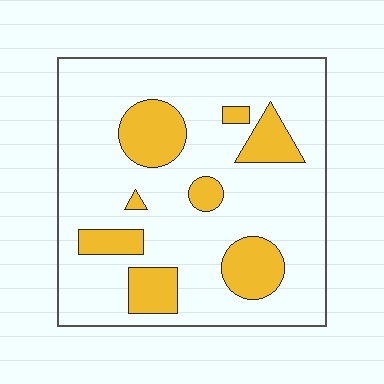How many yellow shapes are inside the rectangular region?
8.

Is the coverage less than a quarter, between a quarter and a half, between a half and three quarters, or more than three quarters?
Less than a quarter.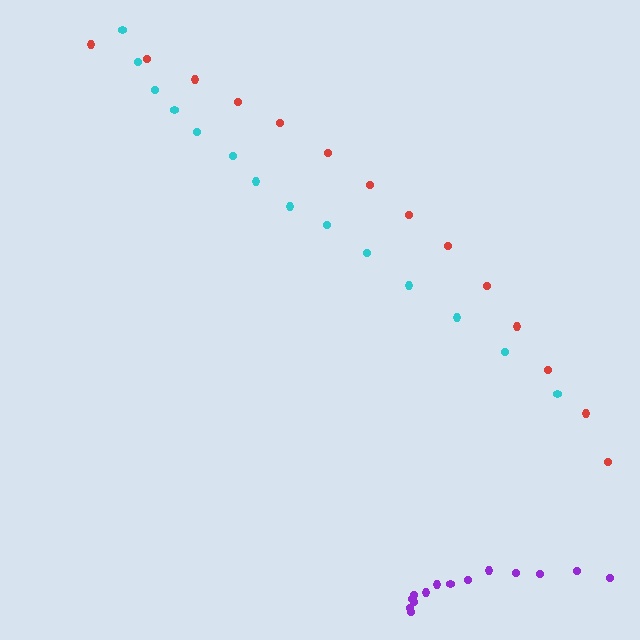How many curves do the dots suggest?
There are 3 distinct paths.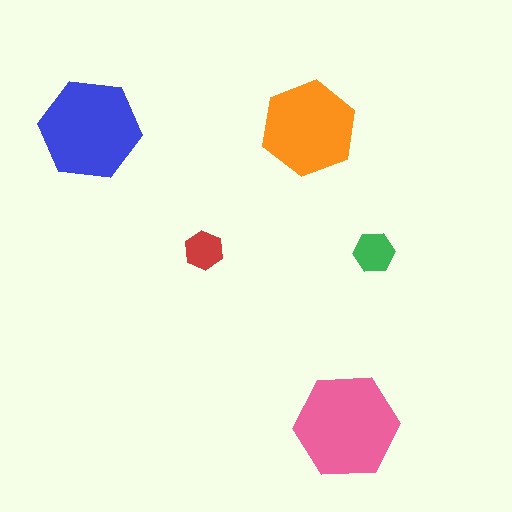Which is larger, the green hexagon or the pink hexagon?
The pink one.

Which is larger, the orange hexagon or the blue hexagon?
The blue one.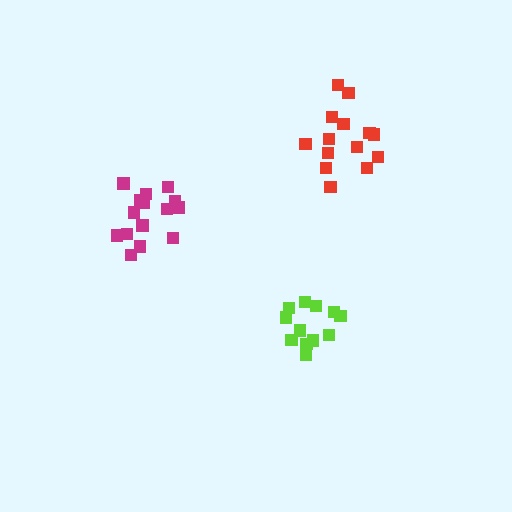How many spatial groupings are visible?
There are 3 spatial groupings.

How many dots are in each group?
Group 1: 12 dots, Group 2: 15 dots, Group 3: 14 dots (41 total).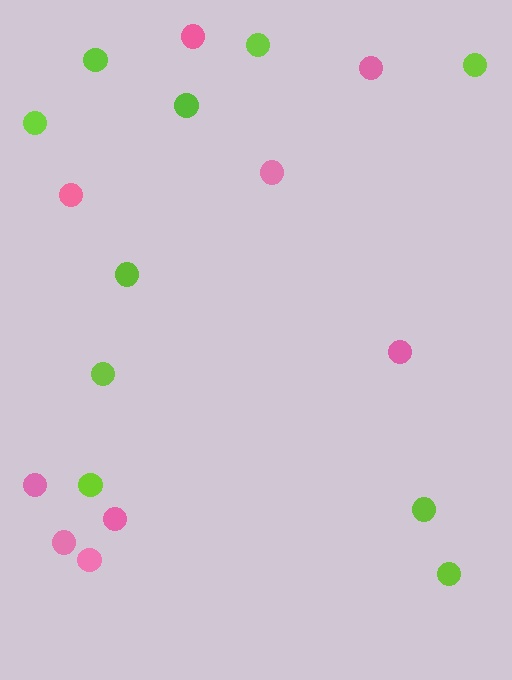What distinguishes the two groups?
There are 2 groups: one group of pink circles (9) and one group of lime circles (10).